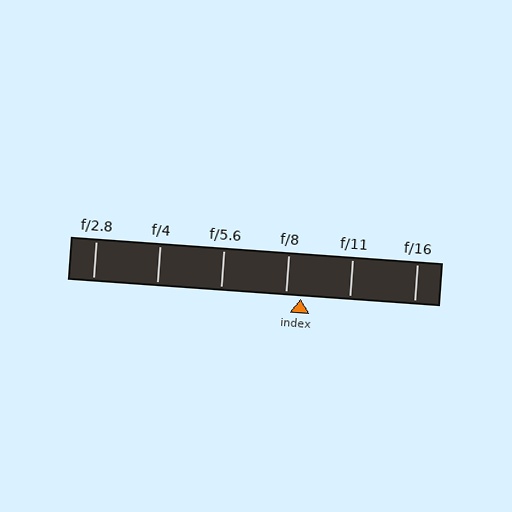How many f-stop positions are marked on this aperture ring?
There are 6 f-stop positions marked.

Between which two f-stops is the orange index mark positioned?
The index mark is between f/8 and f/11.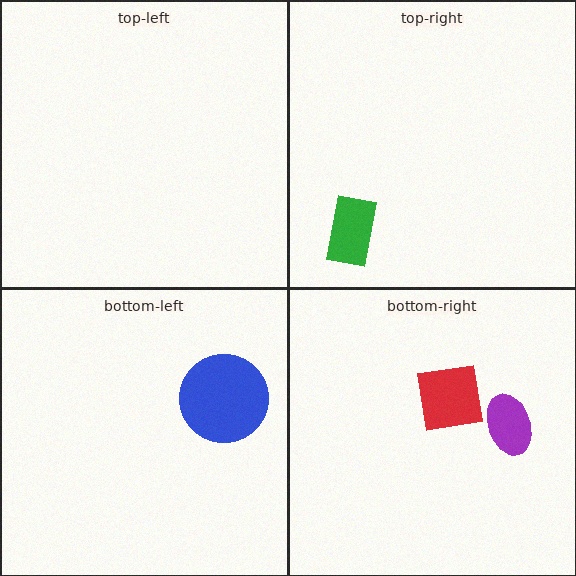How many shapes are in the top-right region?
1.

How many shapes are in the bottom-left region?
1.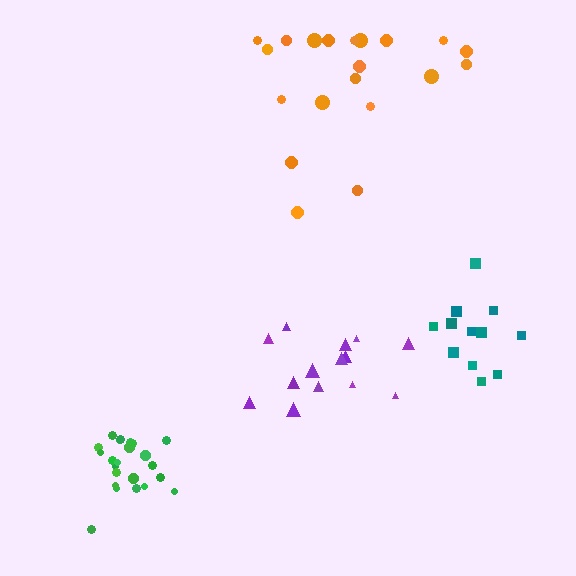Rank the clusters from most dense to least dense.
green, teal, purple, orange.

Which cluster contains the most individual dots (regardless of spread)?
Green (23).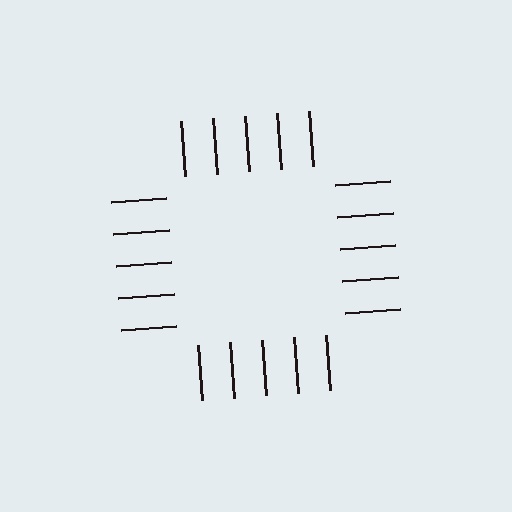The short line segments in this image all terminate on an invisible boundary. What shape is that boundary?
An illusory square — the line segments terminate on its edges but no continuous stroke is drawn.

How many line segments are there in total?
20 — 5 along each of the 4 edges.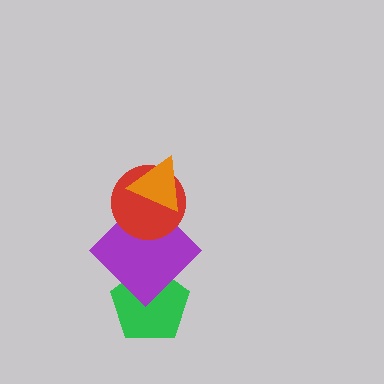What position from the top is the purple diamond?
The purple diamond is 3rd from the top.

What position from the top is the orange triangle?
The orange triangle is 1st from the top.